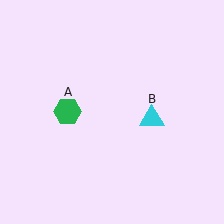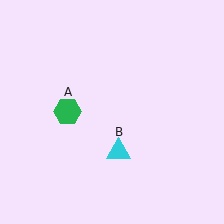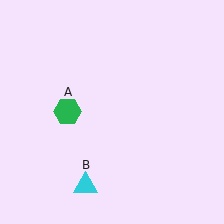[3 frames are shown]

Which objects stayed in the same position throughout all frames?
Green hexagon (object A) remained stationary.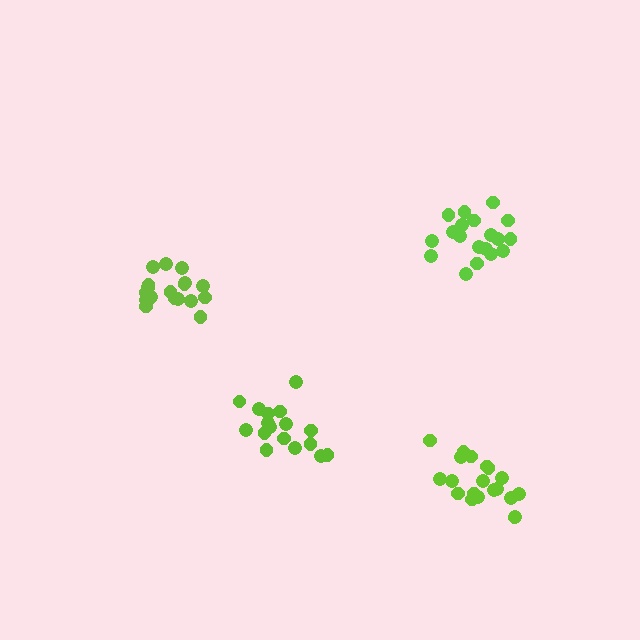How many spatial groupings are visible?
There are 4 spatial groupings.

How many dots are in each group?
Group 1: 19 dots, Group 2: 20 dots, Group 3: 17 dots, Group 4: 19 dots (75 total).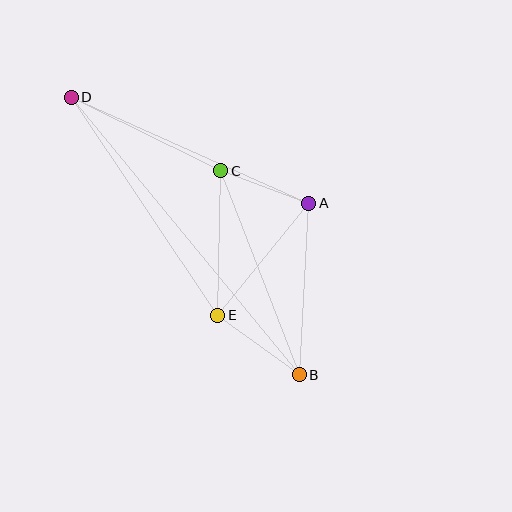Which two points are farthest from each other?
Points B and D are farthest from each other.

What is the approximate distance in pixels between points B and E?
The distance between B and E is approximately 101 pixels.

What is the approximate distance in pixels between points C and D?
The distance between C and D is approximately 166 pixels.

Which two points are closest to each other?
Points A and C are closest to each other.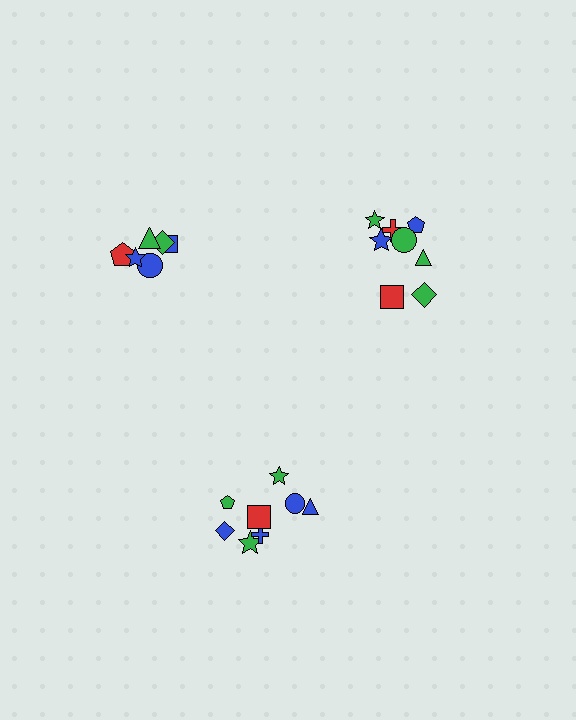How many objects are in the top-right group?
There are 8 objects.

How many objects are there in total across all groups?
There are 22 objects.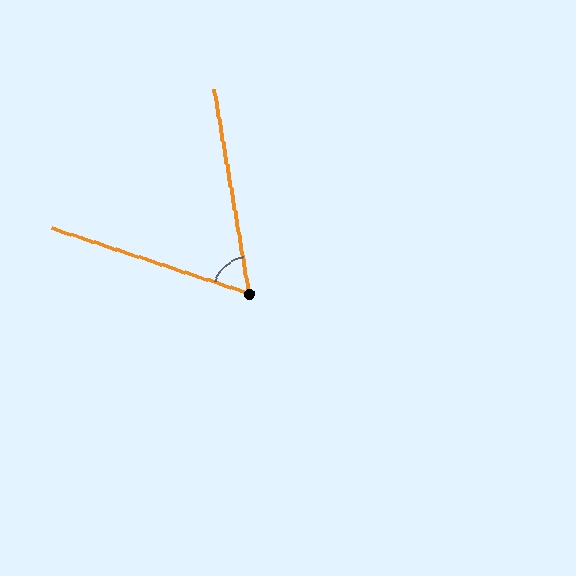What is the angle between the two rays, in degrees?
Approximately 62 degrees.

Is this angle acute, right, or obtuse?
It is acute.